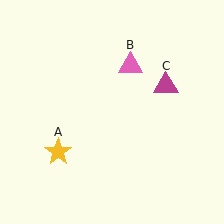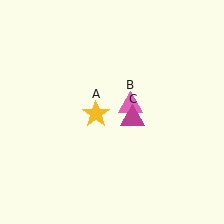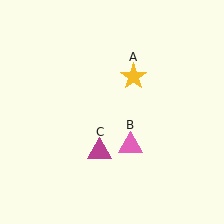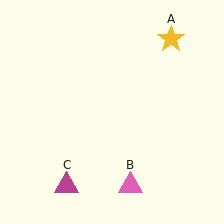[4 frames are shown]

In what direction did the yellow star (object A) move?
The yellow star (object A) moved up and to the right.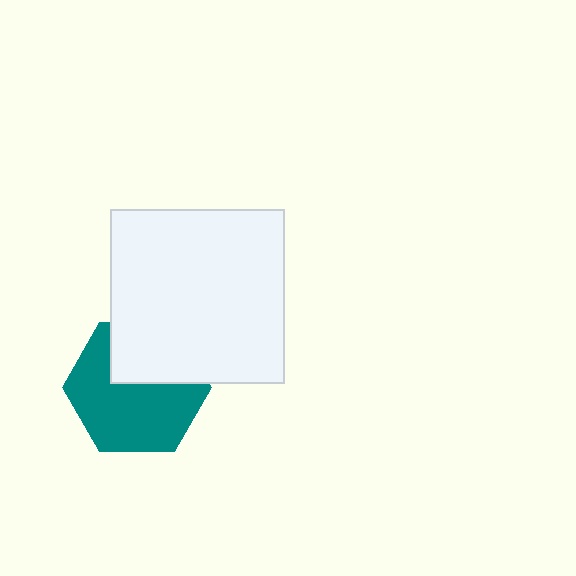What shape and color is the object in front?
The object in front is a white square.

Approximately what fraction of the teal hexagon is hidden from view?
Roughly 35% of the teal hexagon is hidden behind the white square.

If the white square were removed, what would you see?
You would see the complete teal hexagon.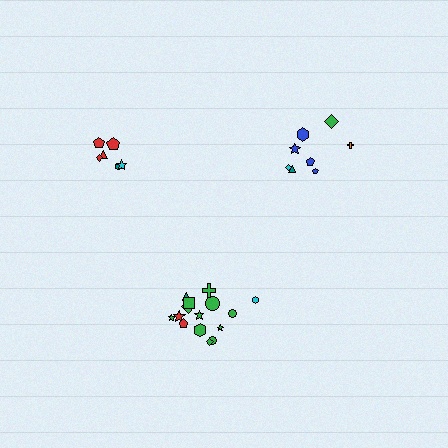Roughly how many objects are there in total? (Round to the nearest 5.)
Roughly 30 objects in total.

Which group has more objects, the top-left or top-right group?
The top-right group.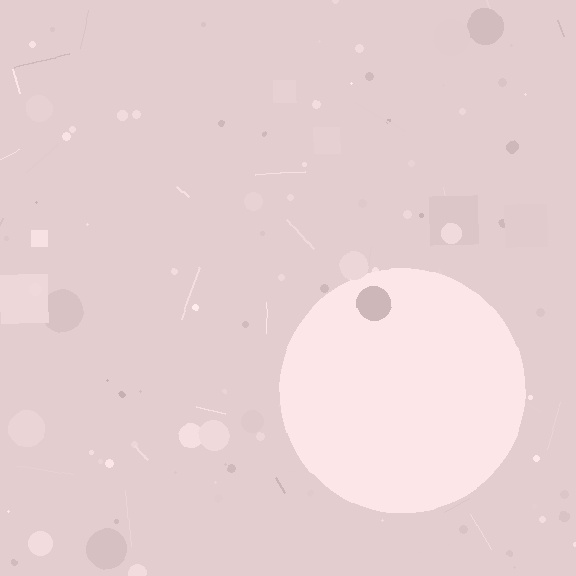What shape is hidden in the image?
A circle is hidden in the image.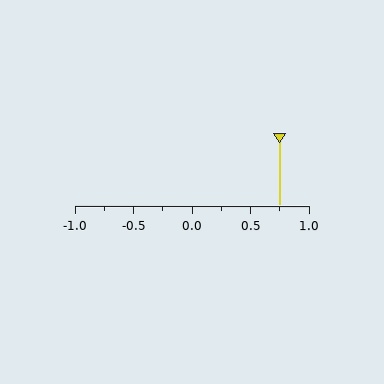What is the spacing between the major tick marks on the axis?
The major ticks are spaced 0.5 apart.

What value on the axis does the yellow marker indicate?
The marker indicates approximately 0.75.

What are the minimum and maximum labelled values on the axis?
The axis runs from -1.0 to 1.0.